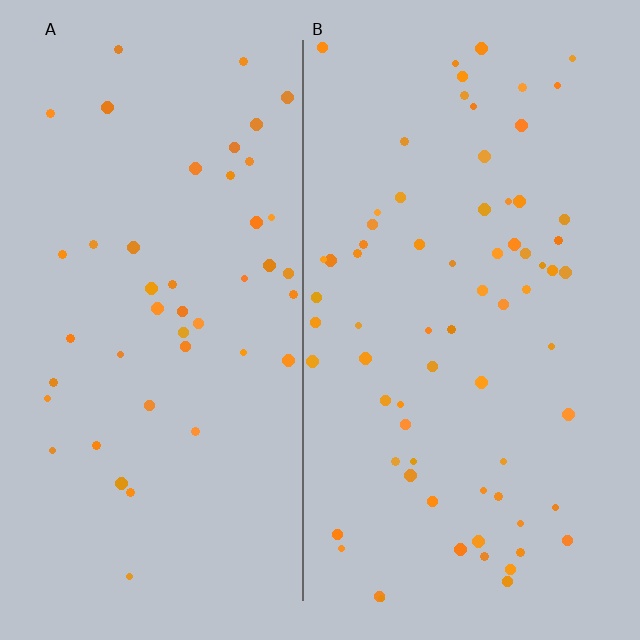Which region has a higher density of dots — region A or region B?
B (the right).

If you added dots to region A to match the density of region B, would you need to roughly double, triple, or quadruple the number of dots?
Approximately double.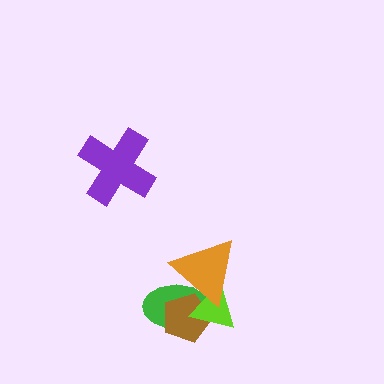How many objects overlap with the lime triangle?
3 objects overlap with the lime triangle.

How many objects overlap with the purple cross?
0 objects overlap with the purple cross.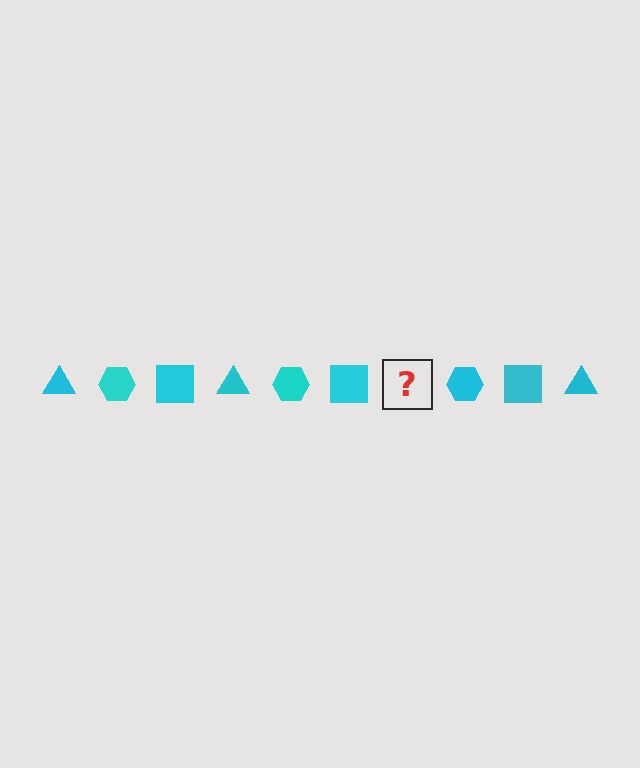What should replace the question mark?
The question mark should be replaced with a cyan triangle.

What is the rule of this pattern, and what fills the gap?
The rule is that the pattern cycles through triangle, hexagon, square shapes in cyan. The gap should be filled with a cyan triangle.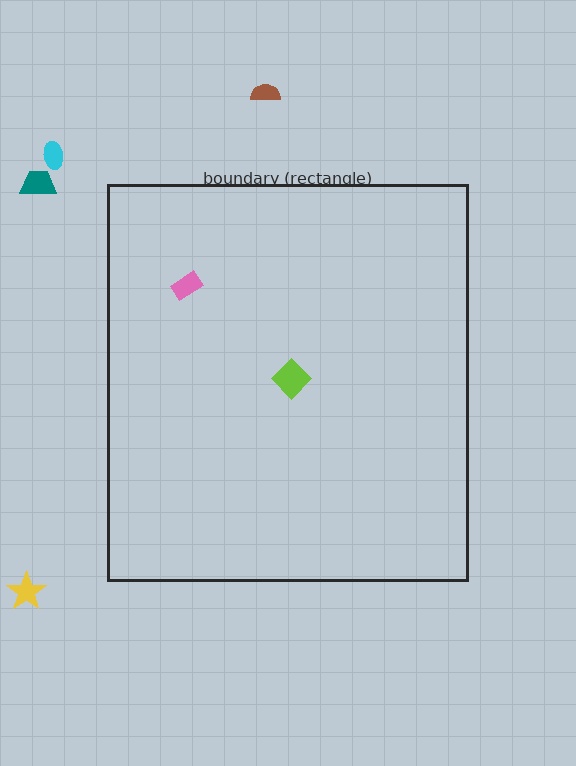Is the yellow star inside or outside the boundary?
Outside.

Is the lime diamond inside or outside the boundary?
Inside.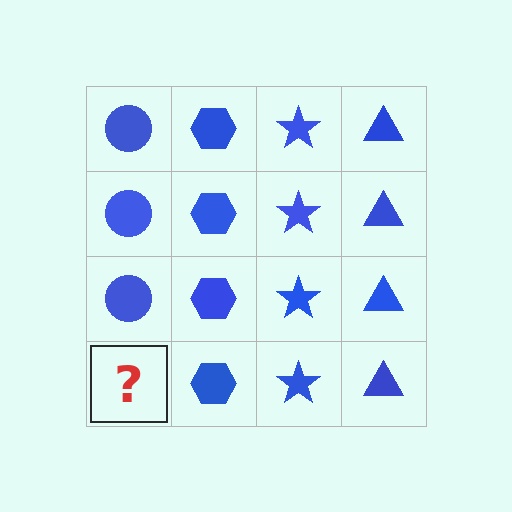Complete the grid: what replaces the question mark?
The question mark should be replaced with a blue circle.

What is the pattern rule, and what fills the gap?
The rule is that each column has a consistent shape. The gap should be filled with a blue circle.